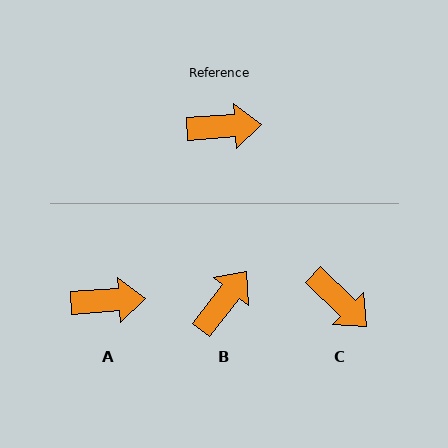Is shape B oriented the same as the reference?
No, it is off by about 48 degrees.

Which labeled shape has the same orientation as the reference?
A.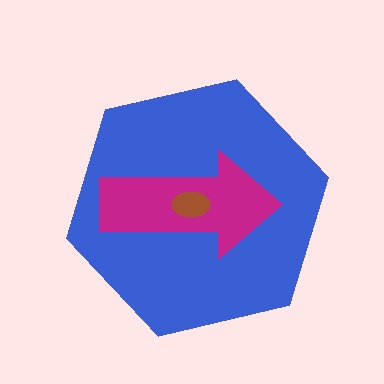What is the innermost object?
The brown ellipse.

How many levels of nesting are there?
3.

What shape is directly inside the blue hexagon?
The magenta arrow.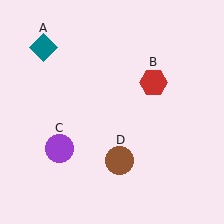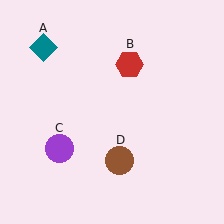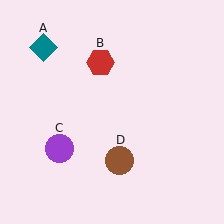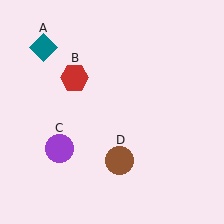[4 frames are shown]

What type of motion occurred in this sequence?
The red hexagon (object B) rotated counterclockwise around the center of the scene.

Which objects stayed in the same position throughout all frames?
Teal diamond (object A) and purple circle (object C) and brown circle (object D) remained stationary.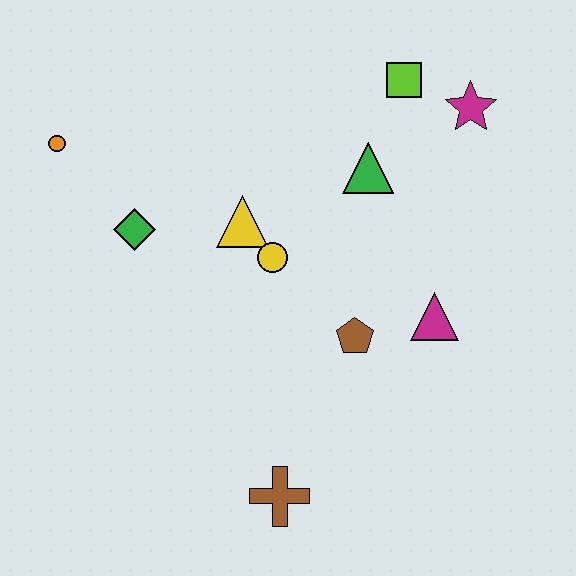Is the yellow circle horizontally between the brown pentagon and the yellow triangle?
Yes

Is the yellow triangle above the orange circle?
No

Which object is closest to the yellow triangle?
The yellow circle is closest to the yellow triangle.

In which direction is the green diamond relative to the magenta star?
The green diamond is to the left of the magenta star.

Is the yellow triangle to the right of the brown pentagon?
No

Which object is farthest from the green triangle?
The brown cross is farthest from the green triangle.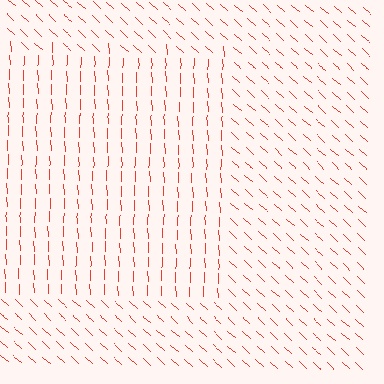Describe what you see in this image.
The image is filled with small red line segments. A rectangle region in the image has lines oriented differently from the surrounding lines, creating a visible texture boundary.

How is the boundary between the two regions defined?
The boundary is defined purely by a change in line orientation (approximately 45 degrees difference). All lines are the same color and thickness.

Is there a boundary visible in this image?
Yes, there is a texture boundary formed by a change in line orientation.